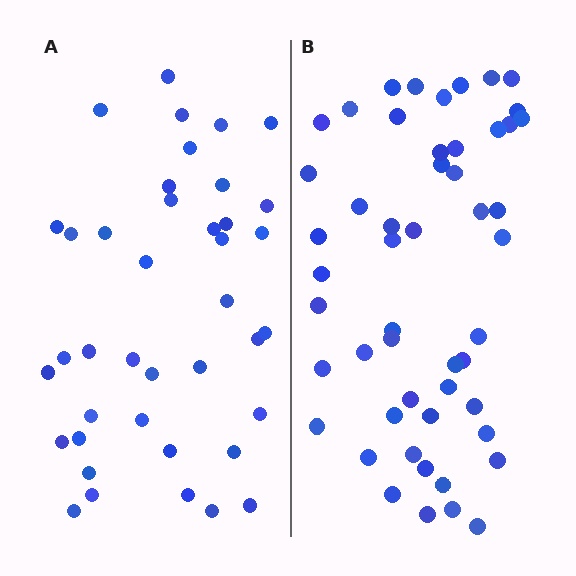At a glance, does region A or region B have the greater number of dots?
Region B (the right region) has more dots.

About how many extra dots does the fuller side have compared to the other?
Region B has roughly 12 or so more dots than region A.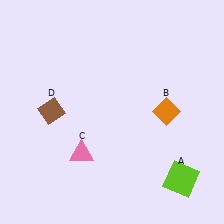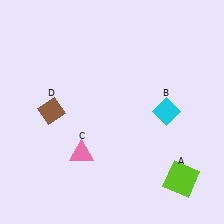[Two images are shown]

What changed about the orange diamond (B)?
In Image 1, B is orange. In Image 2, it changed to cyan.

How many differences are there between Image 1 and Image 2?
There is 1 difference between the two images.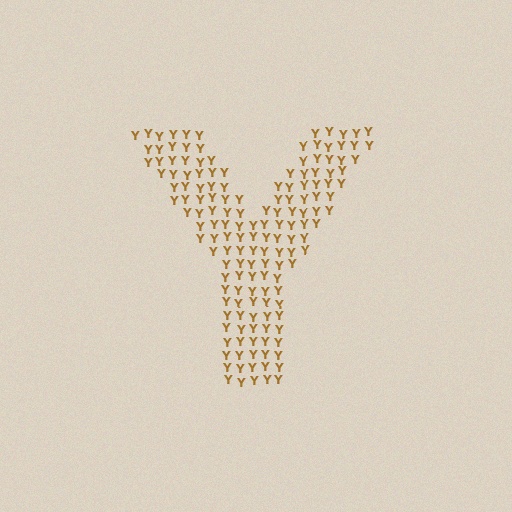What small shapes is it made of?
It is made of small letter Y's.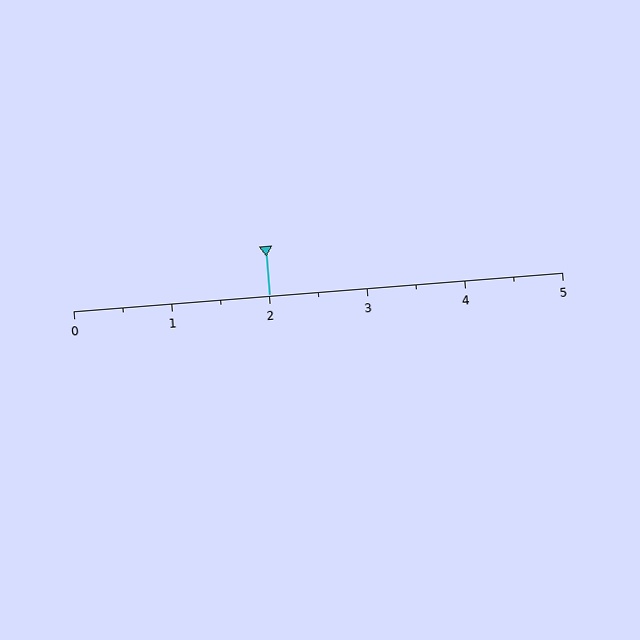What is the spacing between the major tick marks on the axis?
The major ticks are spaced 1 apart.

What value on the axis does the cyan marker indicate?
The marker indicates approximately 2.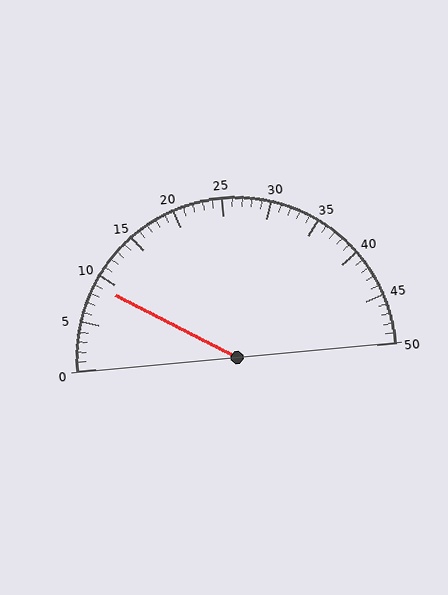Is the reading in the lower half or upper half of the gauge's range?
The reading is in the lower half of the range (0 to 50).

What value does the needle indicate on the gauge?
The needle indicates approximately 9.